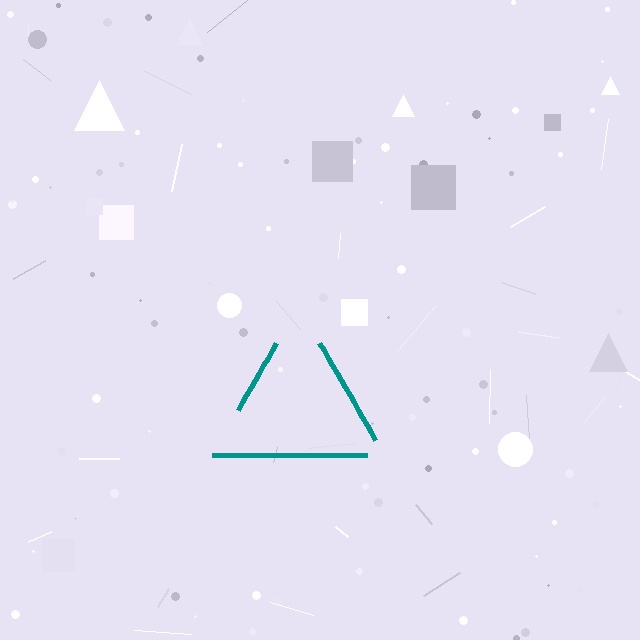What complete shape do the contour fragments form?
The contour fragments form a triangle.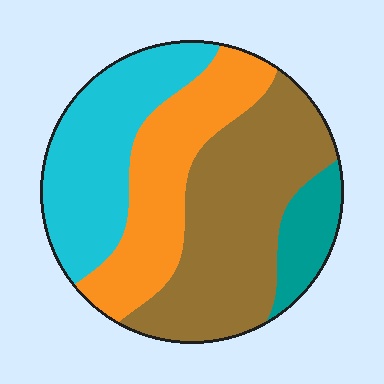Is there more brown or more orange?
Brown.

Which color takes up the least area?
Teal, at roughly 10%.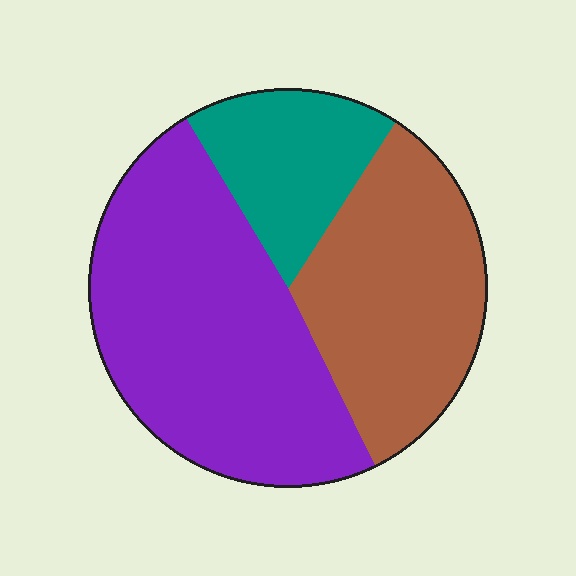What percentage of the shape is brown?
Brown covers 34% of the shape.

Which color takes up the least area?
Teal, at roughly 20%.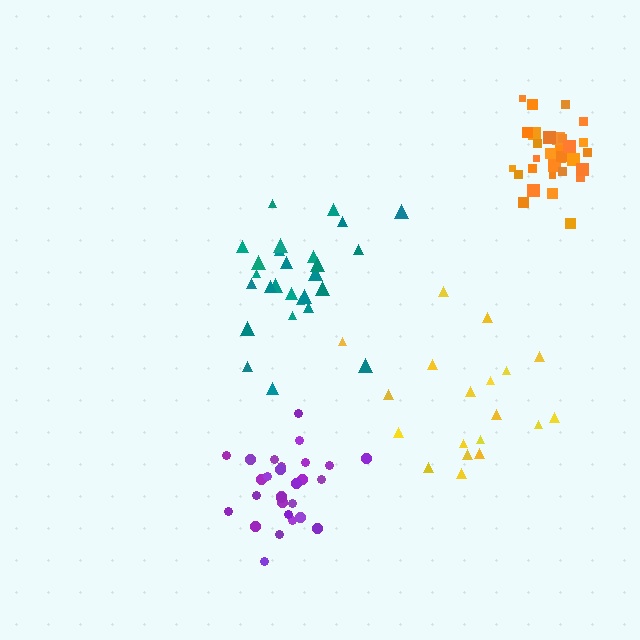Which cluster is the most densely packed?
Purple.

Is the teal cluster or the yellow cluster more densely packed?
Teal.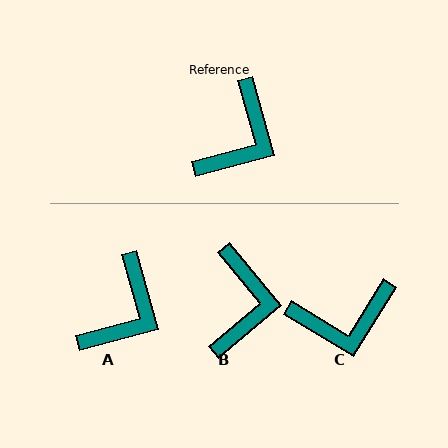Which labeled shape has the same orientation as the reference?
A.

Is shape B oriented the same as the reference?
No, it is off by about 24 degrees.